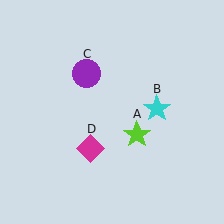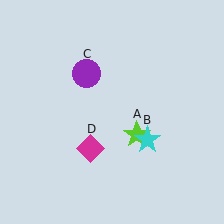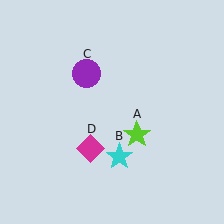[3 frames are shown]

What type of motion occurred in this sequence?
The cyan star (object B) rotated clockwise around the center of the scene.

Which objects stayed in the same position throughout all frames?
Lime star (object A) and purple circle (object C) and magenta diamond (object D) remained stationary.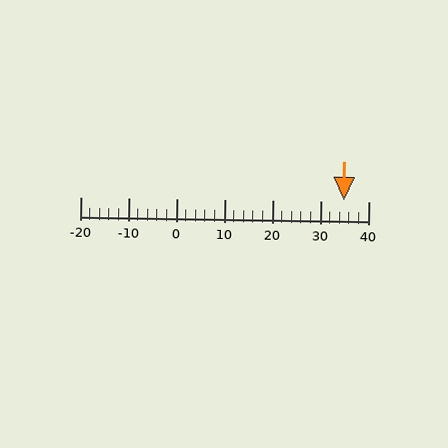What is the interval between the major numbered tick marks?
The major tick marks are spaced 10 units apart.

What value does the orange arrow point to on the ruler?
The orange arrow points to approximately 35.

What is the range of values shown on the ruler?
The ruler shows values from -20 to 40.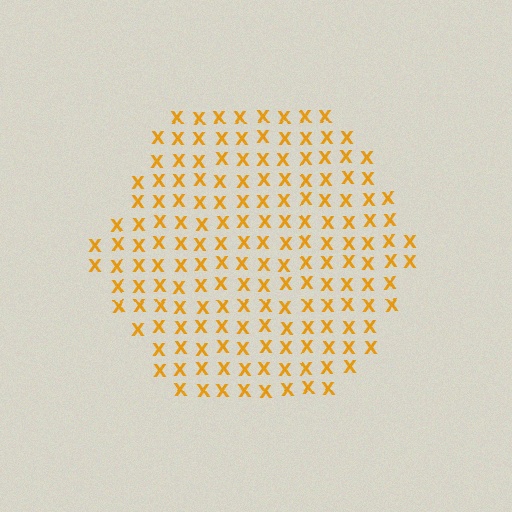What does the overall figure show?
The overall figure shows a hexagon.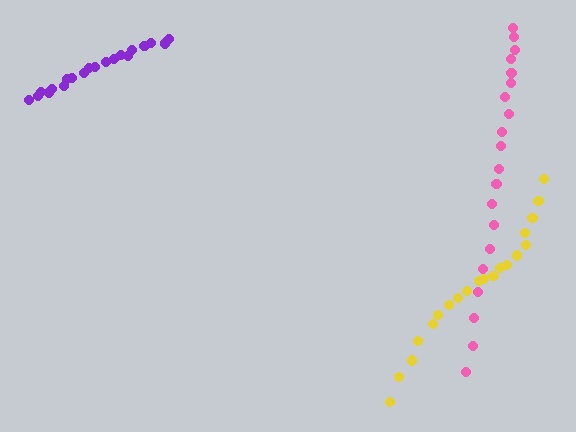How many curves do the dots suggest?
There are 3 distinct paths.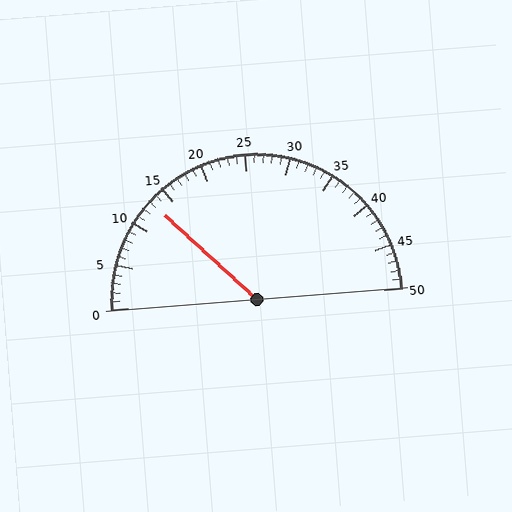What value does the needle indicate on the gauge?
The needle indicates approximately 13.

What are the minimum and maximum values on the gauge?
The gauge ranges from 0 to 50.